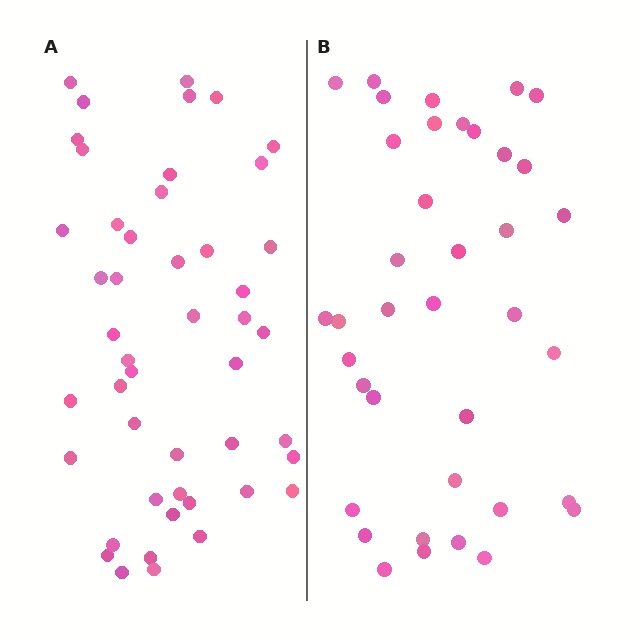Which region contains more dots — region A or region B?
Region A (the left region) has more dots.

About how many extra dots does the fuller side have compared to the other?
Region A has roughly 8 or so more dots than region B.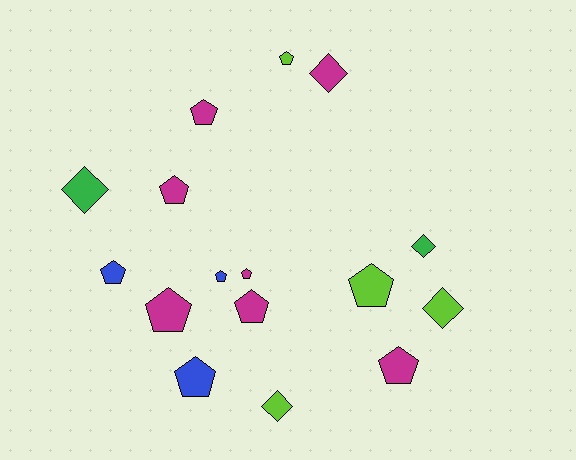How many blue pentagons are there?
There are 3 blue pentagons.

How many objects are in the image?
There are 16 objects.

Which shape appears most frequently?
Pentagon, with 11 objects.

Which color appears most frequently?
Magenta, with 7 objects.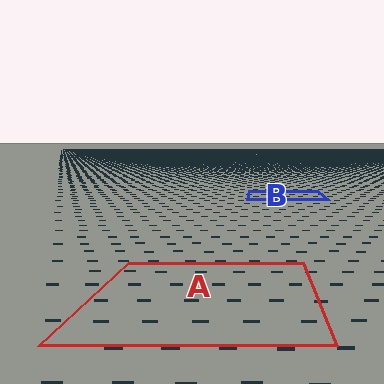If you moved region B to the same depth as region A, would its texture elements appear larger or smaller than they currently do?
They would appear larger. At a closer depth, the same texture elements are projected at a bigger on-screen size.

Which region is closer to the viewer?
Region A is closer. The texture elements there are larger and more spread out.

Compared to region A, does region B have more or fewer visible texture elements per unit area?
Region B has more texture elements per unit area — they are packed more densely because it is farther away.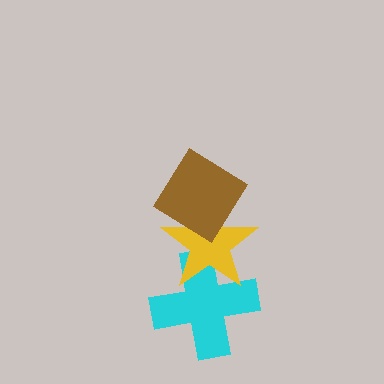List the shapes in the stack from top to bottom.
From top to bottom: the brown diamond, the yellow star, the cyan cross.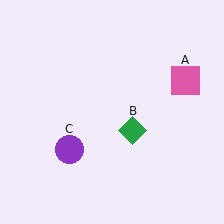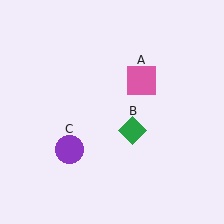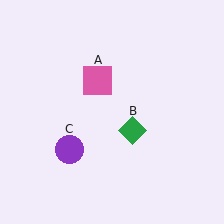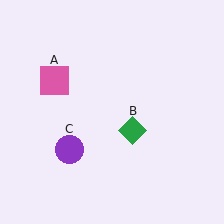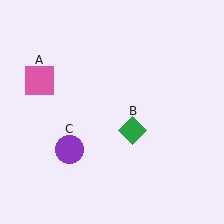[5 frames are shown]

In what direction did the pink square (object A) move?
The pink square (object A) moved left.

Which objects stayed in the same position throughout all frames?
Green diamond (object B) and purple circle (object C) remained stationary.